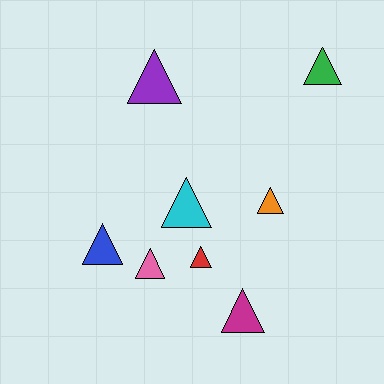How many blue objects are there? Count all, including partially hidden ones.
There is 1 blue object.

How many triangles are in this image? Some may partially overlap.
There are 8 triangles.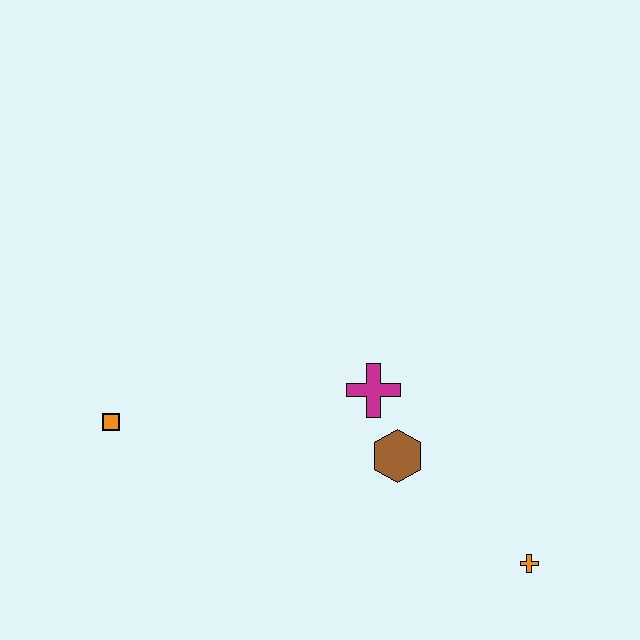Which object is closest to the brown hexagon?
The magenta cross is closest to the brown hexagon.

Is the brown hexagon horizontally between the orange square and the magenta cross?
No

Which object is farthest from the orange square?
The orange cross is farthest from the orange square.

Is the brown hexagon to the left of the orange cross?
Yes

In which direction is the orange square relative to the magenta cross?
The orange square is to the left of the magenta cross.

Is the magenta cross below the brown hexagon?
No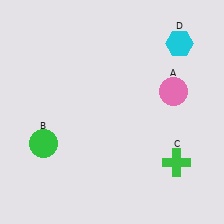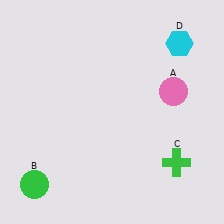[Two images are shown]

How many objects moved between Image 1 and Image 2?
1 object moved between the two images.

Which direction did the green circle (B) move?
The green circle (B) moved down.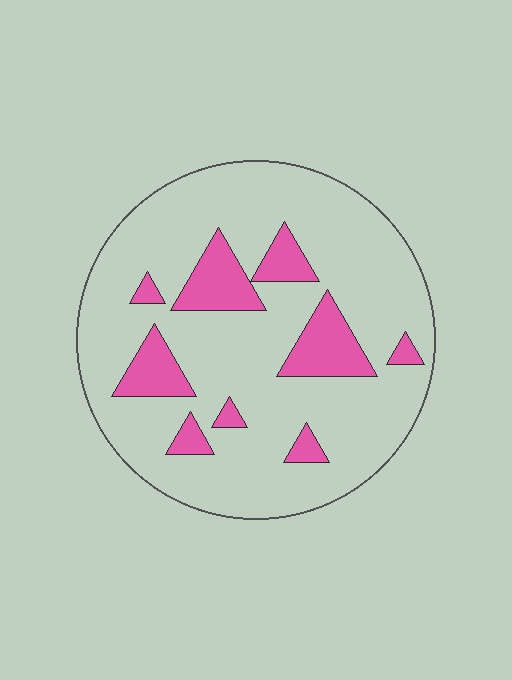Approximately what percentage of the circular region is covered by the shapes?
Approximately 20%.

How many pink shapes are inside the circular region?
9.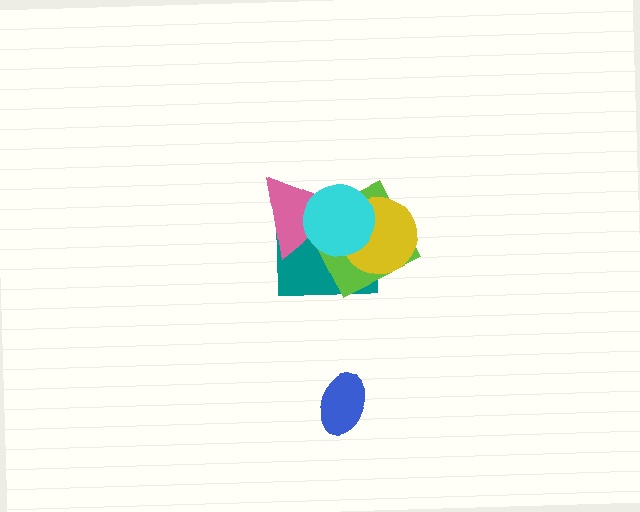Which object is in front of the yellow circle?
The cyan circle is in front of the yellow circle.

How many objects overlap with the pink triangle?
3 objects overlap with the pink triangle.